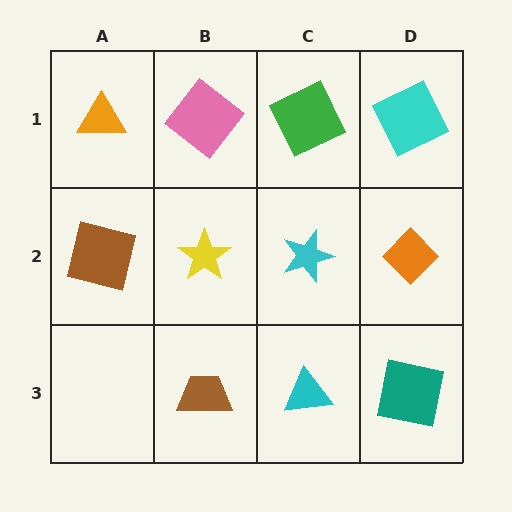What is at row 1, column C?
A green square.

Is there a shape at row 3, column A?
No, that cell is empty.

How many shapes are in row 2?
4 shapes.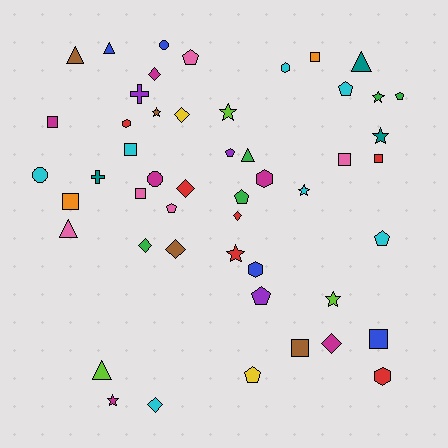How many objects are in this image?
There are 50 objects.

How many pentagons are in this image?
There are 9 pentagons.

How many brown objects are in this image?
There are 4 brown objects.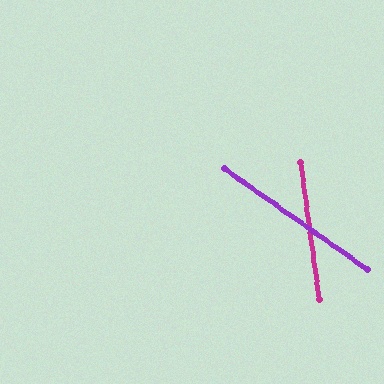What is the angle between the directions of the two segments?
Approximately 47 degrees.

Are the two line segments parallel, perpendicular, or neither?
Neither parallel nor perpendicular — they differ by about 47°.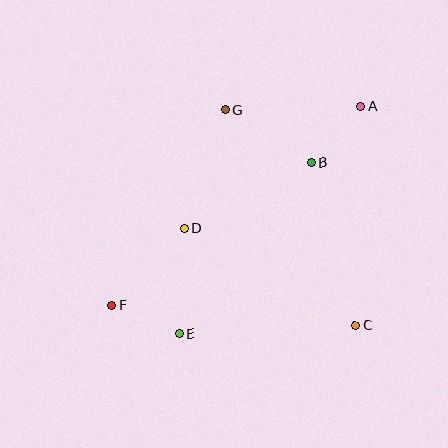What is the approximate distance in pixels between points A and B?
The distance between A and B is approximately 75 pixels.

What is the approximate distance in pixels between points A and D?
The distance between A and D is approximately 215 pixels.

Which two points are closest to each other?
Points E and F are closest to each other.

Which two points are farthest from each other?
Points A and F are farthest from each other.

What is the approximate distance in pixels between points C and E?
The distance between C and E is approximately 177 pixels.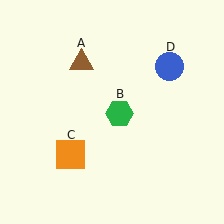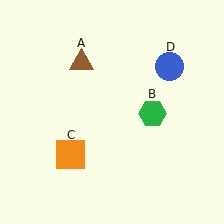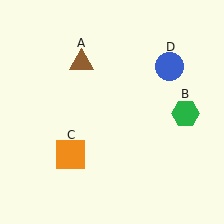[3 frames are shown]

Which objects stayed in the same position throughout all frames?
Brown triangle (object A) and orange square (object C) and blue circle (object D) remained stationary.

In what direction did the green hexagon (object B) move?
The green hexagon (object B) moved right.